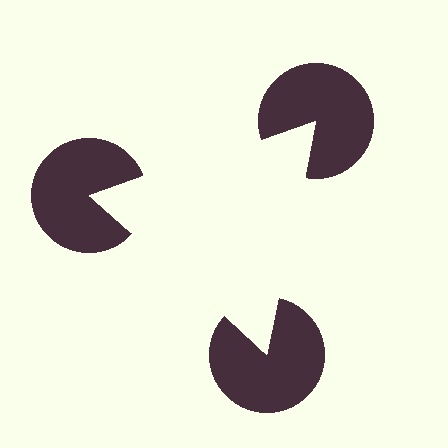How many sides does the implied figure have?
3 sides.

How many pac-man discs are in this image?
There are 3 — one at each vertex of the illusory triangle.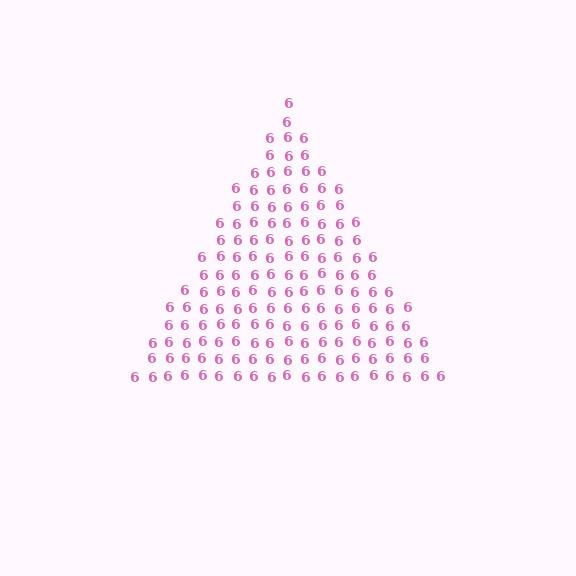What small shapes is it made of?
It is made of small digit 6's.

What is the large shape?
The large shape is a triangle.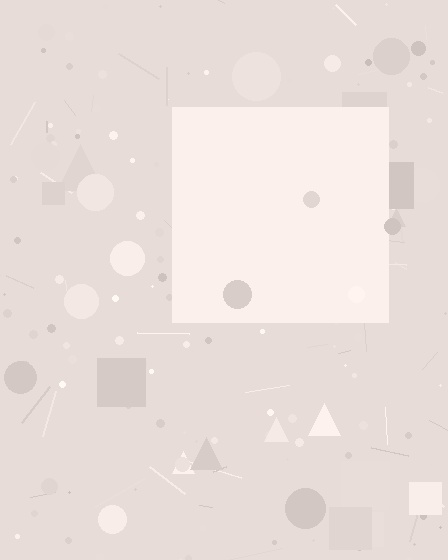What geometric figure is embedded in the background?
A square is embedded in the background.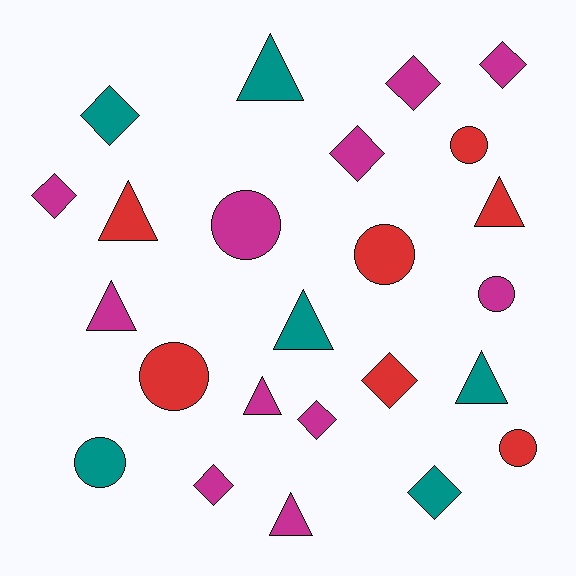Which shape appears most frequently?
Diamond, with 9 objects.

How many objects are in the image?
There are 24 objects.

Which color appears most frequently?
Magenta, with 11 objects.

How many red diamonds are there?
There is 1 red diamond.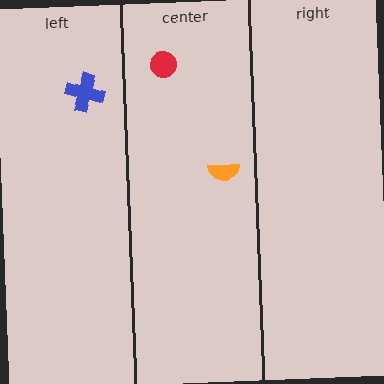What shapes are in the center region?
The orange semicircle, the red circle.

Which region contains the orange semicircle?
The center region.